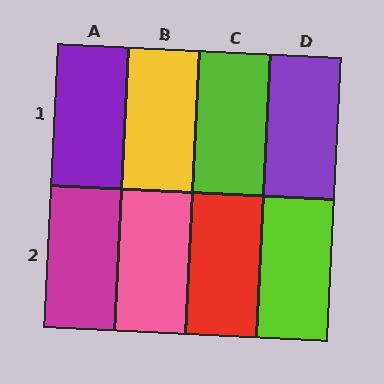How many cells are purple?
2 cells are purple.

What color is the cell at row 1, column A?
Purple.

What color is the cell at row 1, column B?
Yellow.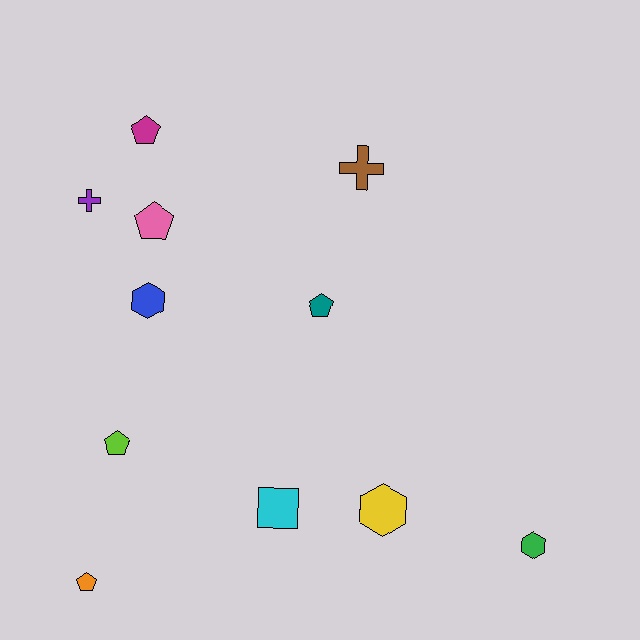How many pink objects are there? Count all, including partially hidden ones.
There is 1 pink object.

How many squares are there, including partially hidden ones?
There is 1 square.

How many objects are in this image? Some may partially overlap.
There are 11 objects.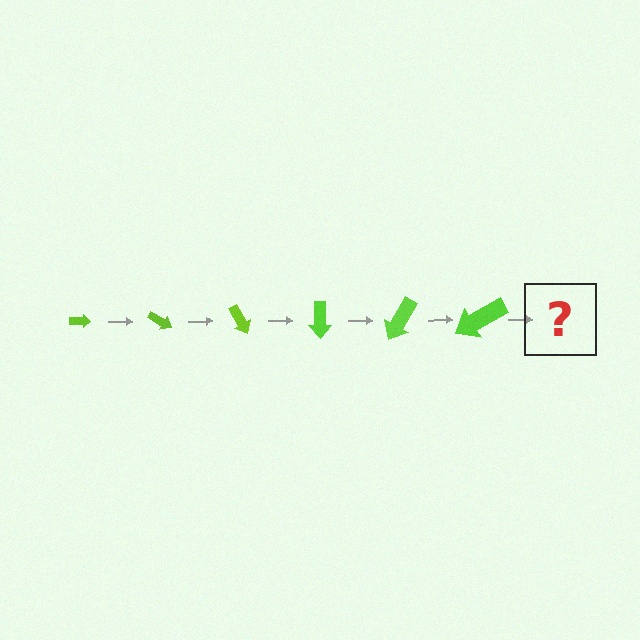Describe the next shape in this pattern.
It should be an arrow, larger than the previous one and rotated 180 degrees from the start.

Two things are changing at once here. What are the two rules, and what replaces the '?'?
The two rules are that the arrow grows larger each step and it rotates 30 degrees each step. The '?' should be an arrow, larger than the previous one and rotated 180 degrees from the start.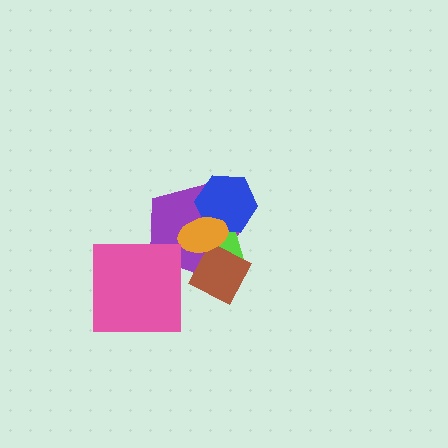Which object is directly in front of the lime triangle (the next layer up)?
The blue hexagon is directly in front of the lime triangle.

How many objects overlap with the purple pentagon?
5 objects overlap with the purple pentagon.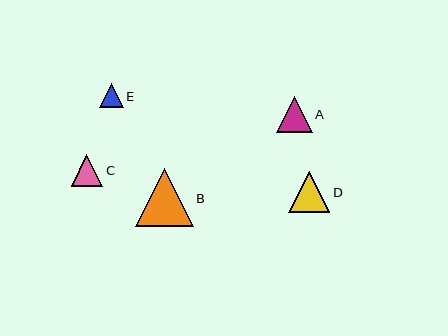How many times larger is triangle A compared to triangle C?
Triangle A is approximately 1.1 times the size of triangle C.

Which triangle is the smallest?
Triangle E is the smallest with a size of approximately 24 pixels.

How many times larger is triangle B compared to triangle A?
Triangle B is approximately 1.6 times the size of triangle A.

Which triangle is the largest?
Triangle B is the largest with a size of approximately 58 pixels.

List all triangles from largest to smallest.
From largest to smallest: B, D, A, C, E.